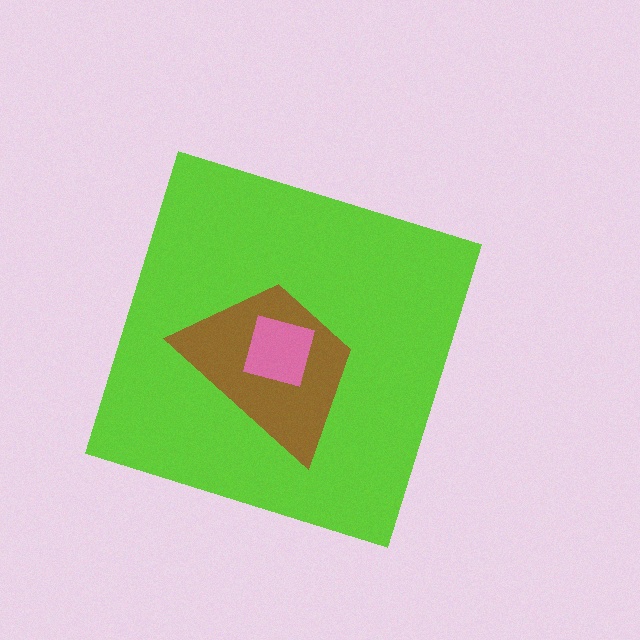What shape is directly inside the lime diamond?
The brown trapezoid.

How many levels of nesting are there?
3.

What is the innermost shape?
The pink square.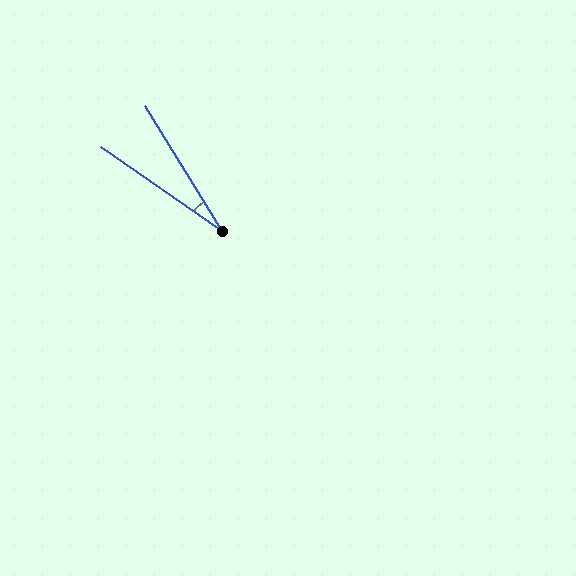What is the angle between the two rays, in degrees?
Approximately 23 degrees.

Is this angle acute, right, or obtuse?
It is acute.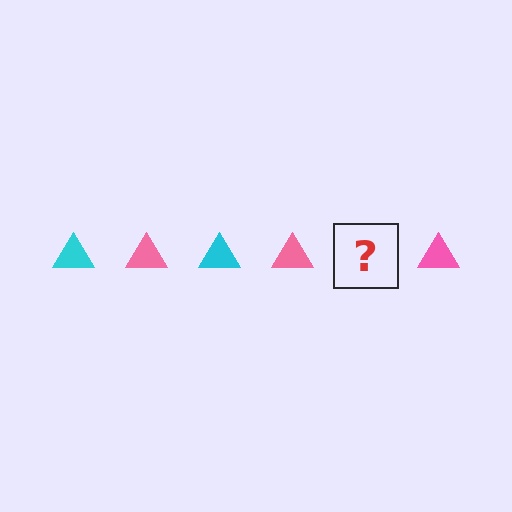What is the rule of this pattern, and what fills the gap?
The rule is that the pattern cycles through cyan, pink triangles. The gap should be filled with a cyan triangle.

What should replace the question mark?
The question mark should be replaced with a cyan triangle.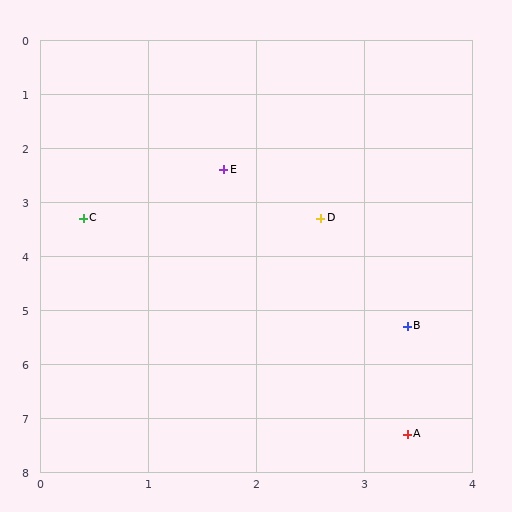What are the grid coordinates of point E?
Point E is at approximately (1.7, 2.4).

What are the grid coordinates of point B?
Point B is at approximately (3.4, 5.3).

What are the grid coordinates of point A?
Point A is at approximately (3.4, 7.3).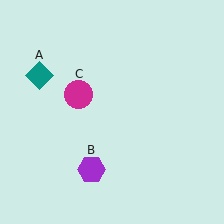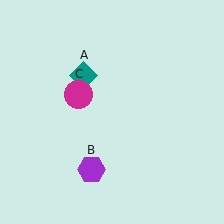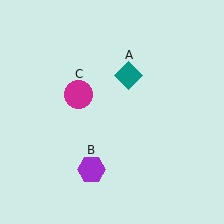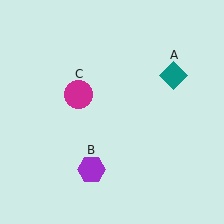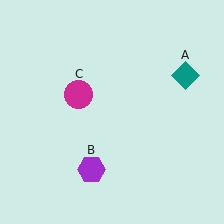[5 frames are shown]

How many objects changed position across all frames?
1 object changed position: teal diamond (object A).